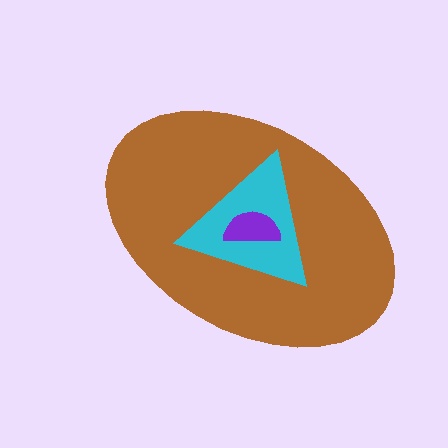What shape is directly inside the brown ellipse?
The cyan triangle.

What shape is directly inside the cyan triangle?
The purple semicircle.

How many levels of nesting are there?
3.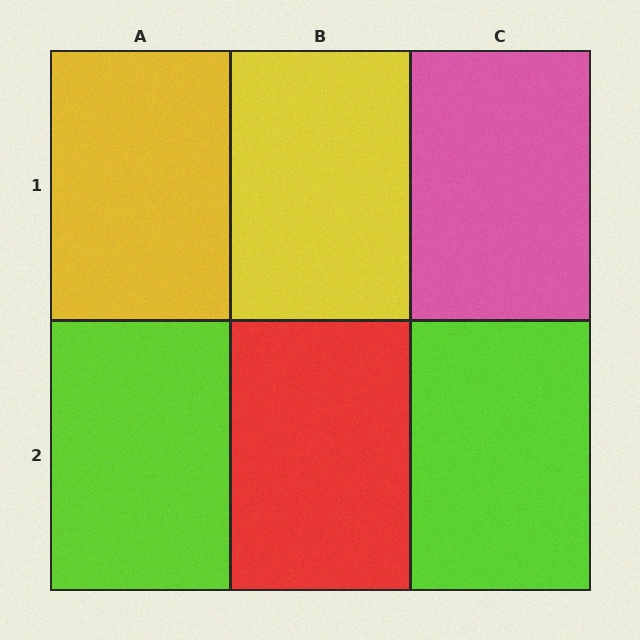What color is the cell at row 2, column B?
Red.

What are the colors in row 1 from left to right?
Yellow, yellow, pink.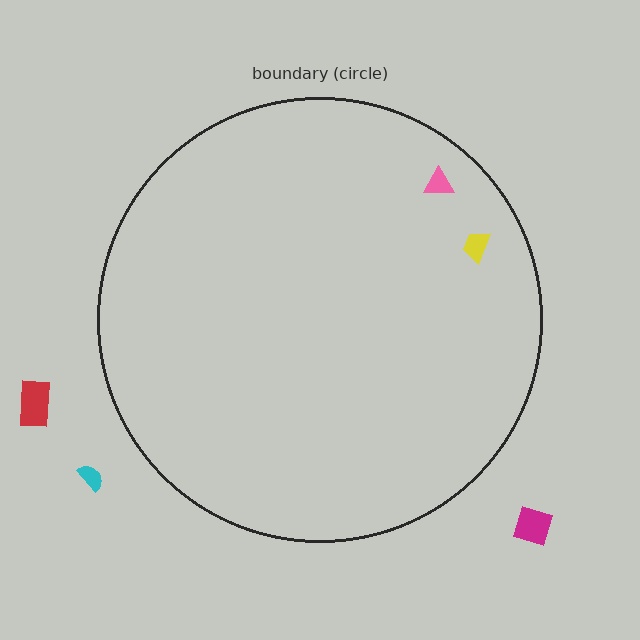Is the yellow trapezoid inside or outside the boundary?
Inside.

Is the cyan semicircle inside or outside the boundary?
Outside.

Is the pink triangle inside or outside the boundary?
Inside.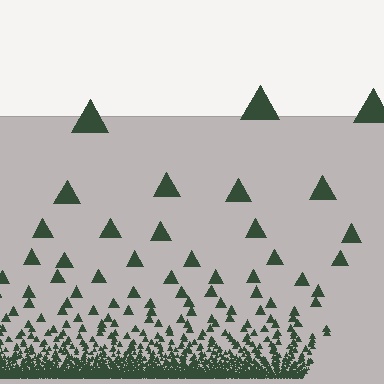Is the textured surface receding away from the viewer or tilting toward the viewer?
The surface appears to tilt toward the viewer. Texture elements get larger and sparser toward the top.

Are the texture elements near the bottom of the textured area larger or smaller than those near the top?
Smaller. The gradient is inverted — elements near the bottom are smaller and denser.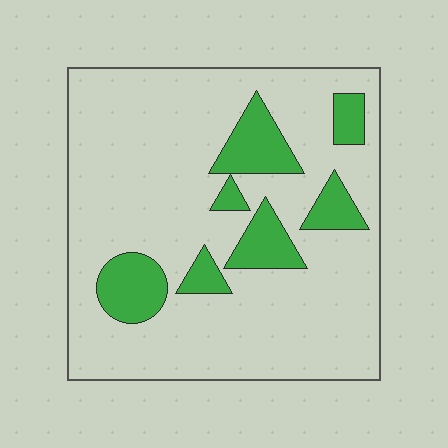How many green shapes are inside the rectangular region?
7.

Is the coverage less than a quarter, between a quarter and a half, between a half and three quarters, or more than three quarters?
Less than a quarter.